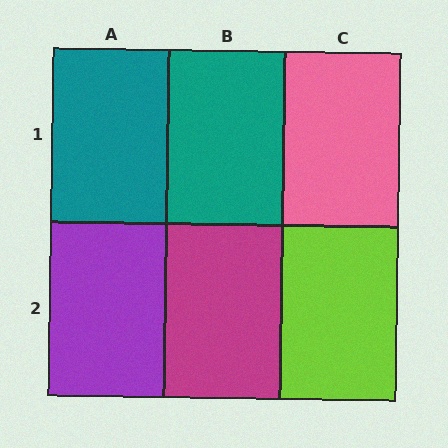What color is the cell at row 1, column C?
Pink.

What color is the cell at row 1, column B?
Teal.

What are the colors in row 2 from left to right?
Purple, magenta, lime.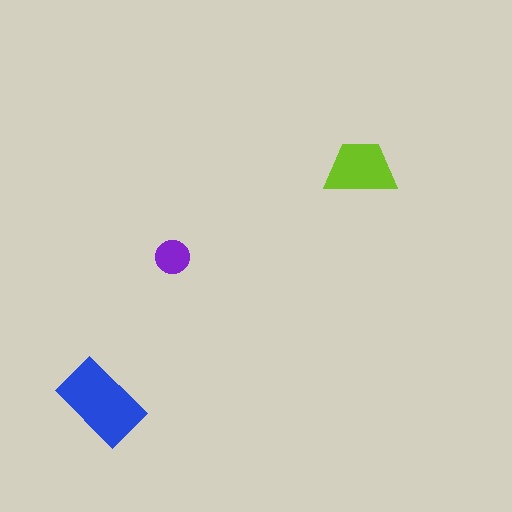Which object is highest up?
The lime trapezoid is topmost.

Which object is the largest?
The blue rectangle.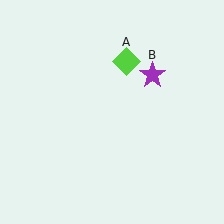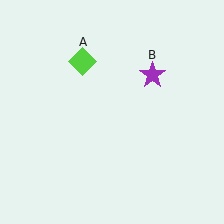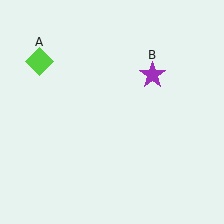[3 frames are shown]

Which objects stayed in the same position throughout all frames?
Purple star (object B) remained stationary.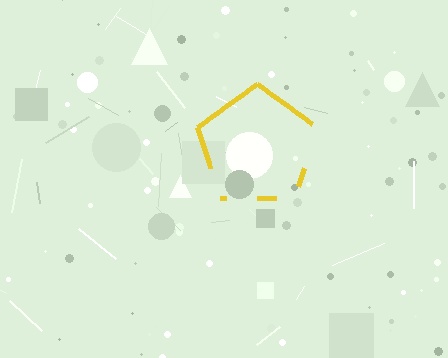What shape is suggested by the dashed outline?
The dashed outline suggests a pentagon.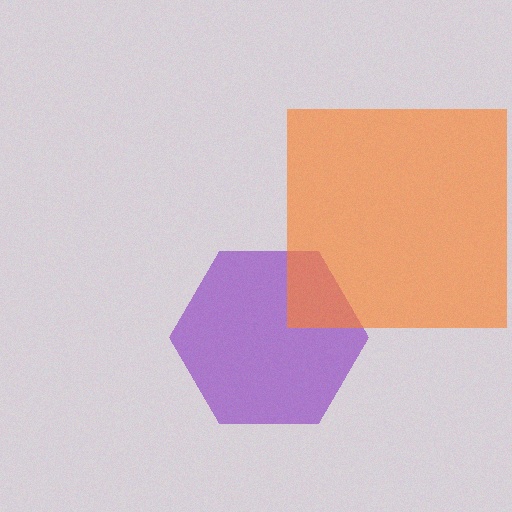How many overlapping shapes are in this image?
There are 2 overlapping shapes in the image.